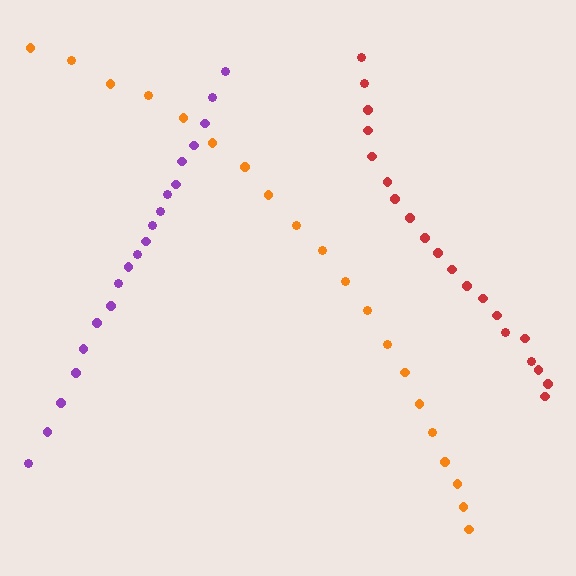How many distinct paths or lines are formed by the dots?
There are 3 distinct paths.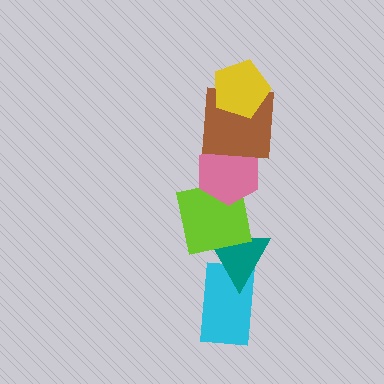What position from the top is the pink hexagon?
The pink hexagon is 3rd from the top.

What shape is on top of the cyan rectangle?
The teal triangle is on top of the cyan rectangle.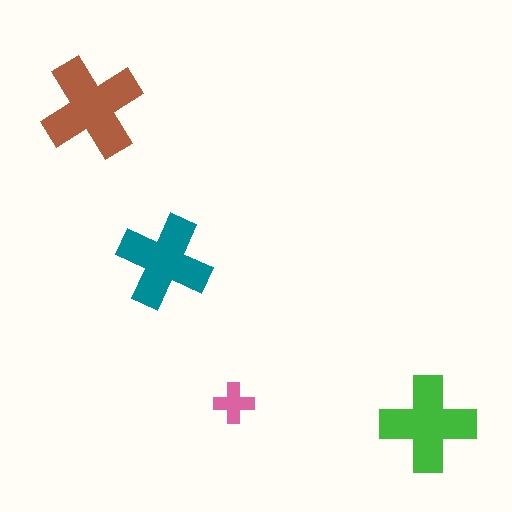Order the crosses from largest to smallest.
the brown one, the green one, the teal one, the pink one.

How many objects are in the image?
There are 4 objects in the image.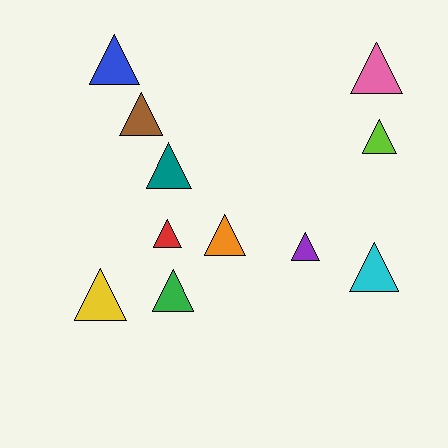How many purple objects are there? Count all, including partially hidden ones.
There is 1 purple object.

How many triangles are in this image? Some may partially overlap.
There are 11 triangles.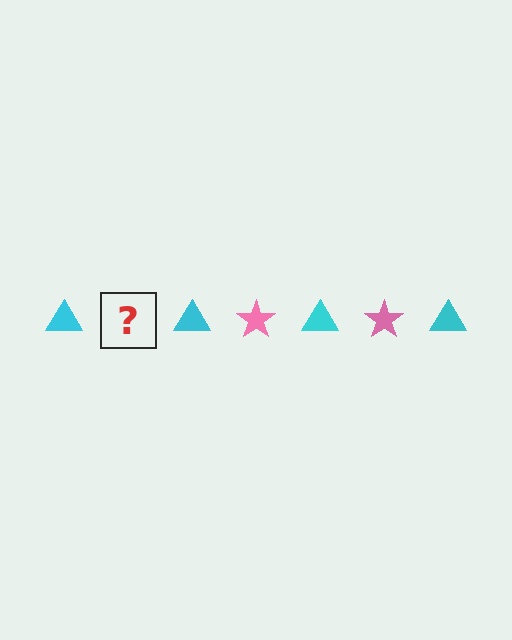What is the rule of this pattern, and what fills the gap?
The rule is that the pattern alternates between cyan triangle and pink star. The gap should be filled with a pink star.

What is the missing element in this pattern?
The missing element is a pink star.